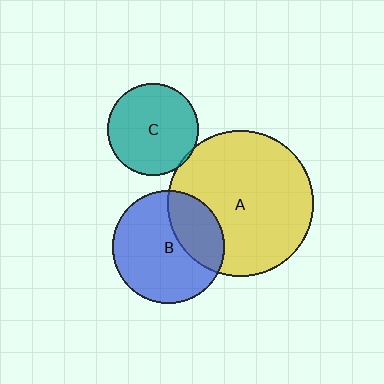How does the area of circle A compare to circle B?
Approximately 1.7 times.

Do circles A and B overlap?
Yes.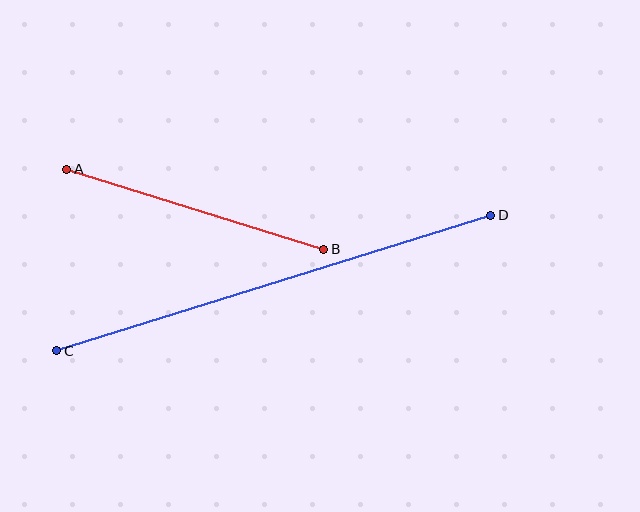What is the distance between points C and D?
The distance is approximately 454 pixels.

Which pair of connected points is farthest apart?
Points C and D are farthest apart.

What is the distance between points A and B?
The distance is approximately 269 pixels.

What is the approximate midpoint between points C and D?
The midpoint is at approximately (274, 283) pixels.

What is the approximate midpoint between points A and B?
The midpoint is at approximately (195, 209) pixels.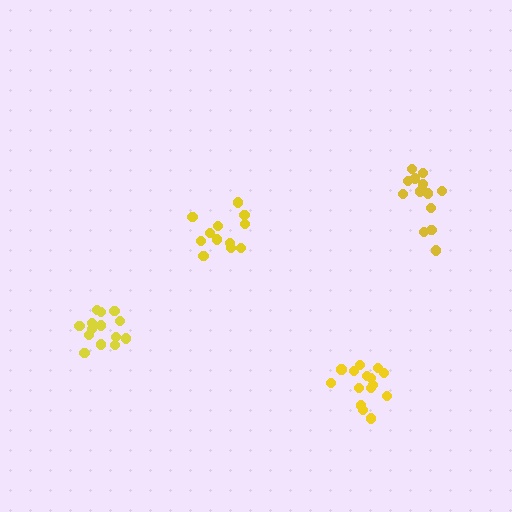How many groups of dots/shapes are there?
There are 4 groups.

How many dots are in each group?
Group 1: 15 dots, Group 2: 12 dots, Group 3: 14 dots, Group 4: 14 dots (55 total).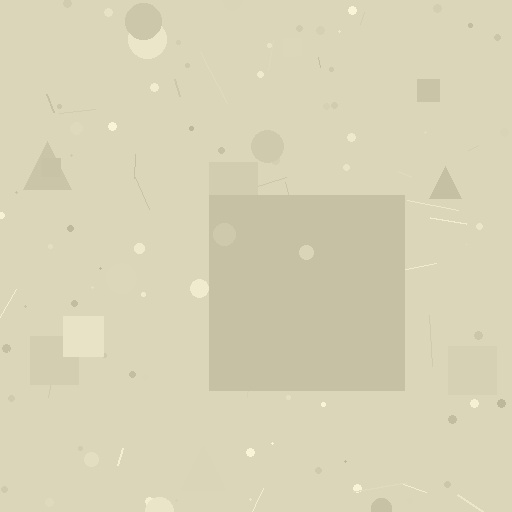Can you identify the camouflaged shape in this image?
The camouflaged shape is a square.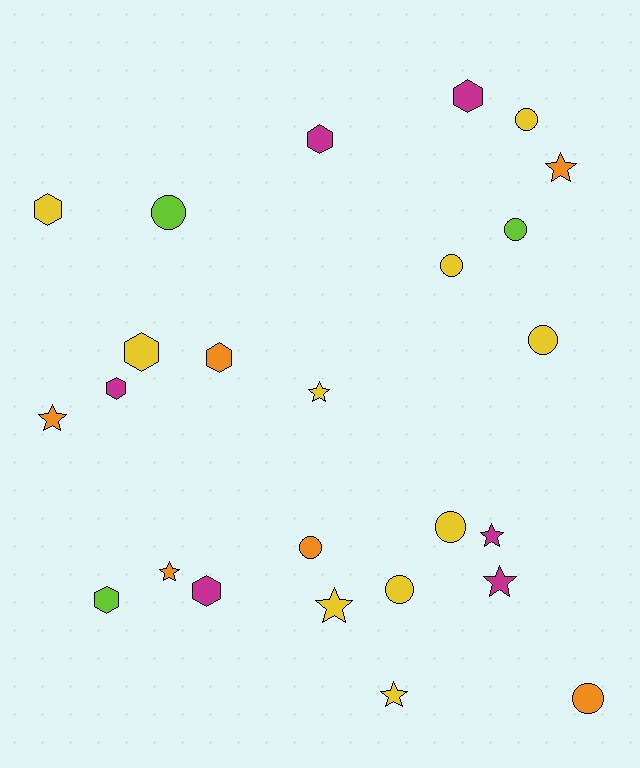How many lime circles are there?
There are 2 lime circles.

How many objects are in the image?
There are 25 objects.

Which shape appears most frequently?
Circle, with 9 objects.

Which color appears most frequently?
Yellow, with 10 objects.